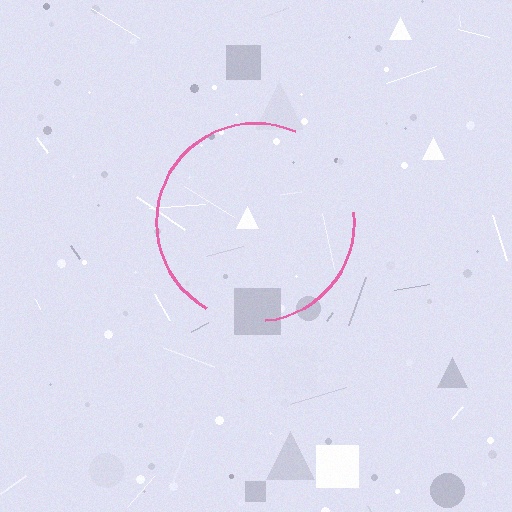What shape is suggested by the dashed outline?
The dashed outline suggests a circle.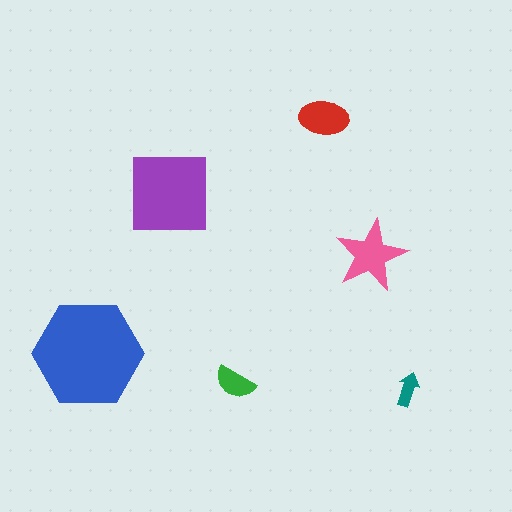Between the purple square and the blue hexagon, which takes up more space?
The blue hexagon.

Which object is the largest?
The blue hexagon.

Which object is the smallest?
The teal arrow.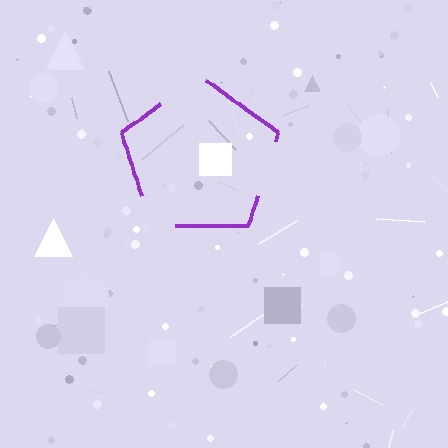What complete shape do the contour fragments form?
The contour fragments form a pentagon.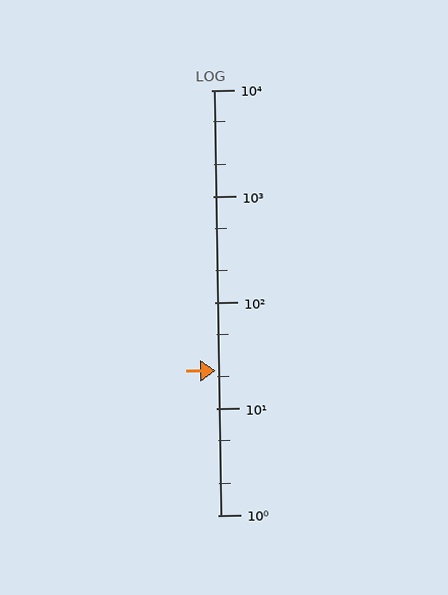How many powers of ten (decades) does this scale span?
The scale spans 4 decades, from 1 to 10000.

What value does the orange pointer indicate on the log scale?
The pointer indicates approximately 23.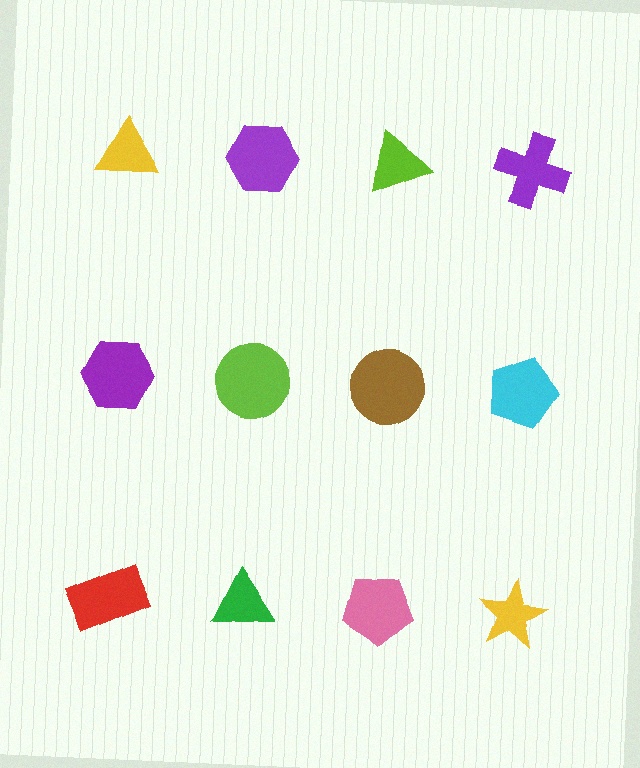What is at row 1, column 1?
A yellow triangle.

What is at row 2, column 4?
A cyan pentagon.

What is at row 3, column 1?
A red rectangle.